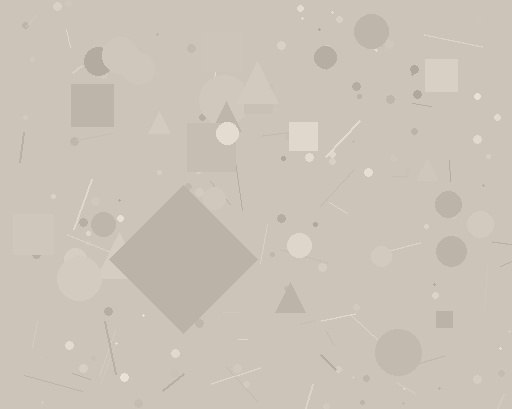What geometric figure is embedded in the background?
A diamond is embedded in the background.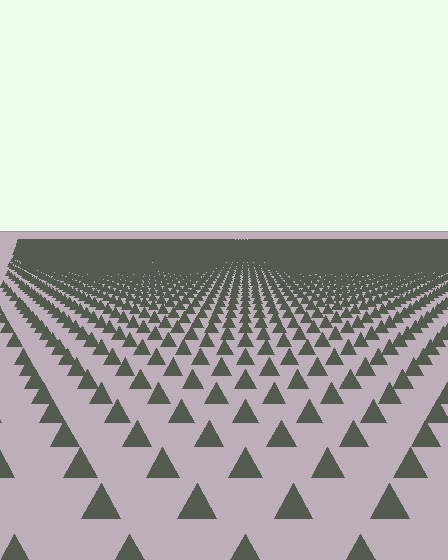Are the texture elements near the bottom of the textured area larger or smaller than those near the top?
Larger. Near the bottom, elements are closer to the viewer and appear at a bigger on-screen size.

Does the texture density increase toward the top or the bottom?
Density increases toward the top.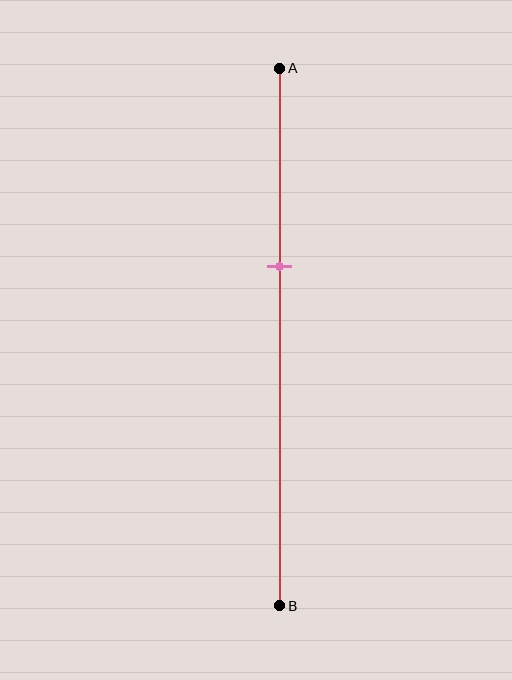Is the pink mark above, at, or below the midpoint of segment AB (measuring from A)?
The pink mark is above the midpoint of segment AB.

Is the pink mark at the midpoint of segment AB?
No, the mark is at about 35% from A, not at the 50% midpoint.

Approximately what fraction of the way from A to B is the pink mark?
The pink mark is approximately 35% of the way from A to B.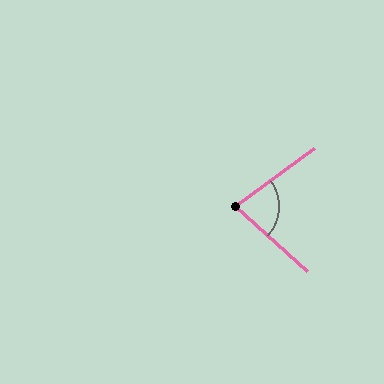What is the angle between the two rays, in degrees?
Approximately 78 degrees.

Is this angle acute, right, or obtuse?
It is acute.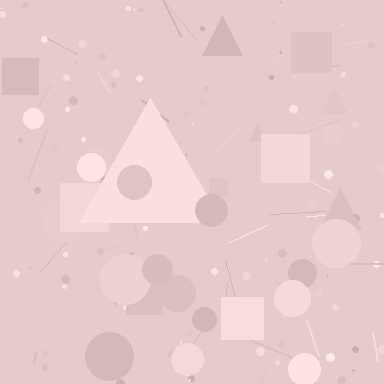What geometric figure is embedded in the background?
A triangle is embedded in the background.